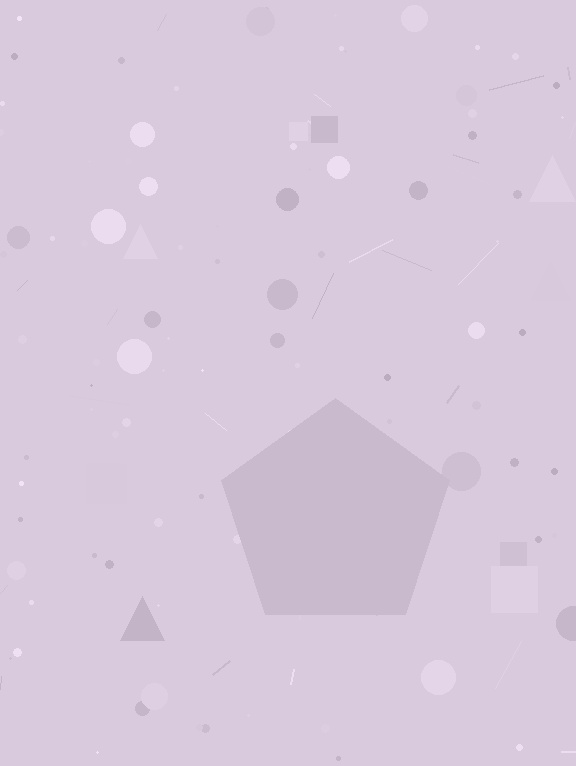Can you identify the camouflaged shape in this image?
The camouflaged shape is a pentagon.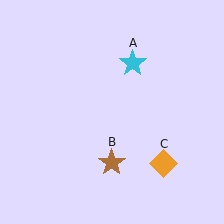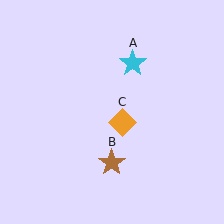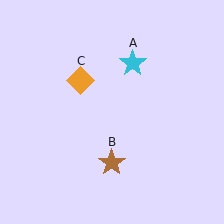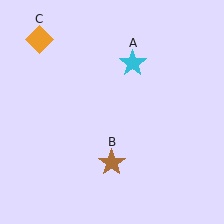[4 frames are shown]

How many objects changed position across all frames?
1 object changed position: orange diamond (object C).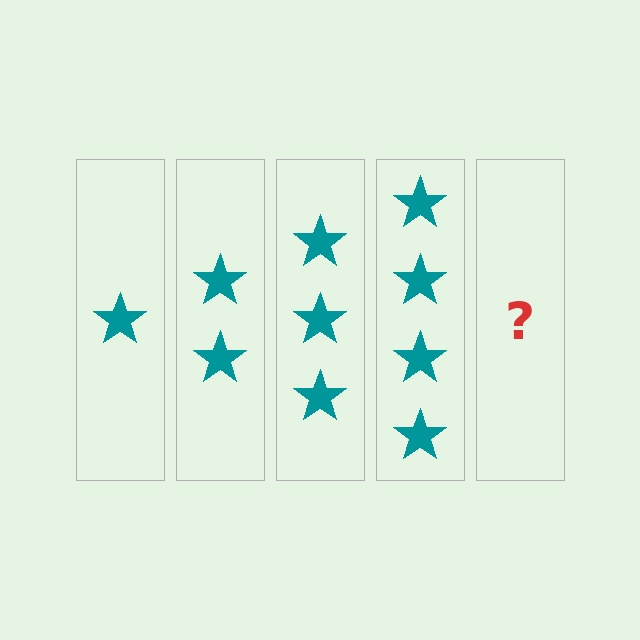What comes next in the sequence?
The next element should be 5 stars.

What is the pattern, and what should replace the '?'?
The pattern is that each step adds one more star. The '?' should be 5 stars.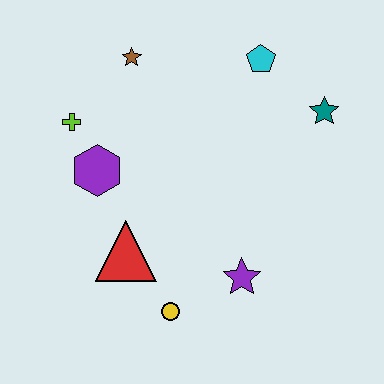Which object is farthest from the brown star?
The yellow circle is farthest from the brown star.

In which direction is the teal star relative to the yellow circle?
The teal star is above the yellow circle.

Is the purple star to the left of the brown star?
No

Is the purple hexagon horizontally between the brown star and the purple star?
No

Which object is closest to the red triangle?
The yellow circle is closest to the red triangle.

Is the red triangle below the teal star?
Yes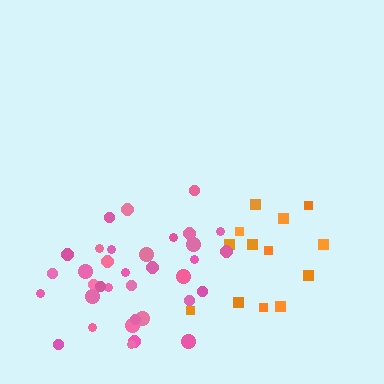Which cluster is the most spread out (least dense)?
Orange.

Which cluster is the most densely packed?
Pink.